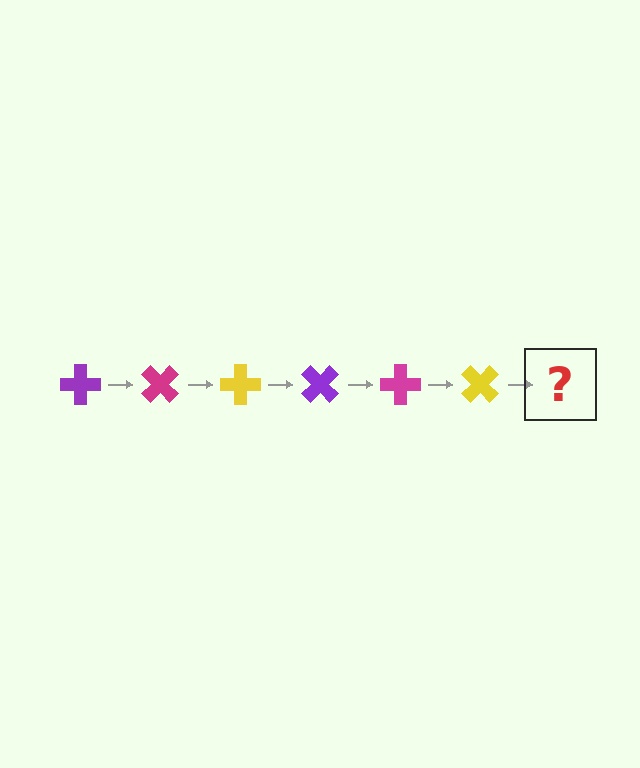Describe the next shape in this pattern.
It should be a purple cross, rotated 270 degrees from the start.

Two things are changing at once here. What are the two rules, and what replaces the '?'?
The two rules are that it rotates 45 degrees each step and the color cycles through purple, magenta, and yellow. The '?' should be a purple cross, rotated 270 degrees from the start.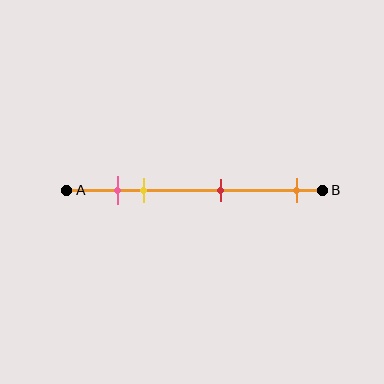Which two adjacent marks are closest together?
The pink and yellow marks are the closest adjacent pair.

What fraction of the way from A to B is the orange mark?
The orange mark is approximately 90% (0.9) of the way from A to B.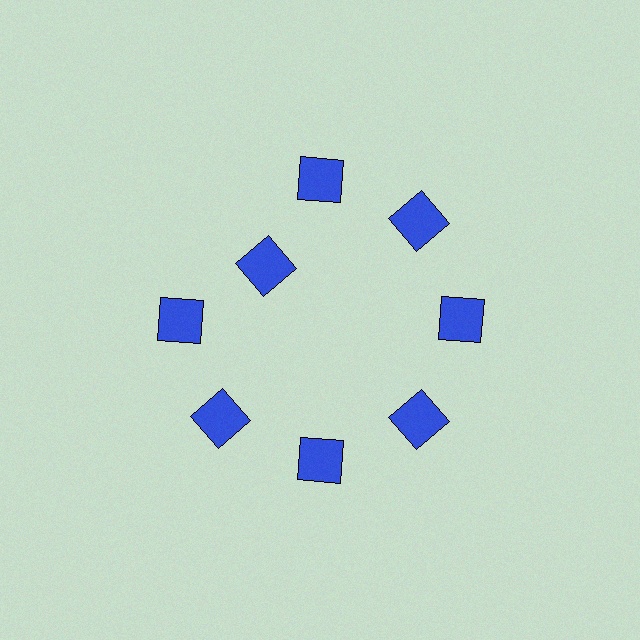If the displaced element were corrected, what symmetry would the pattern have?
It would have 8-fold rotational symmetry — the pattern would map onto itself every 45 degrees.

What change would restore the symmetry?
The symmetry would be restored by moving it outward, back onto the ring so that all 8 squares sit at equal angles and equal distance from the center.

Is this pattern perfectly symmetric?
No. The 8 blue squares are arranged in a ring, but one element near the 10 o'clock position is pulled inward toward the center, breaking the 8-fold rotational symmetry.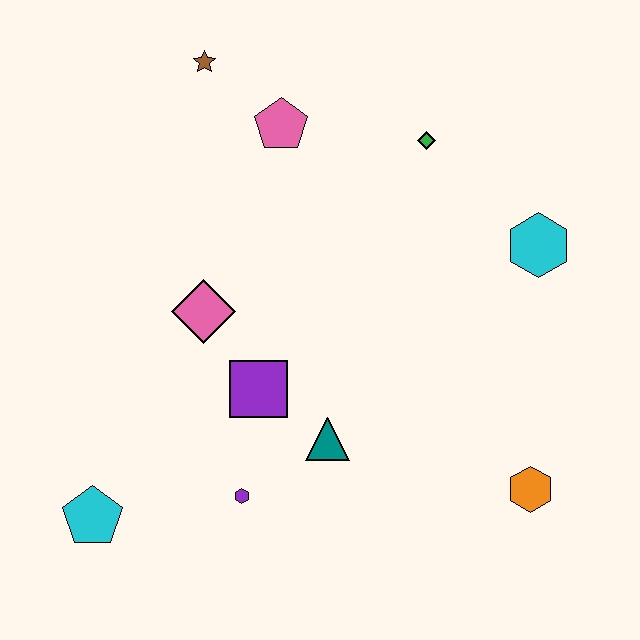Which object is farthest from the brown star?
The orange hexagon is farthest from the brown star.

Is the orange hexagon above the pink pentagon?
No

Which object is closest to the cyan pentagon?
The purple hexagon is closest to the cyan pentagon.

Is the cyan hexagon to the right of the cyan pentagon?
Yes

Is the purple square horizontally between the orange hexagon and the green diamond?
No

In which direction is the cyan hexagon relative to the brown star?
The cyan hexagon is to the right of the brown star.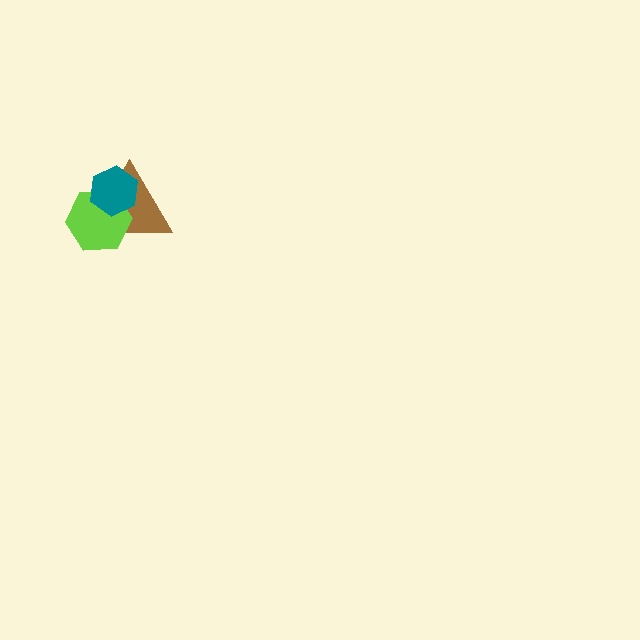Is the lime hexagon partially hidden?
Yes, it is partially covered by another shape.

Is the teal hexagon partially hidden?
No, no other shape covers it.